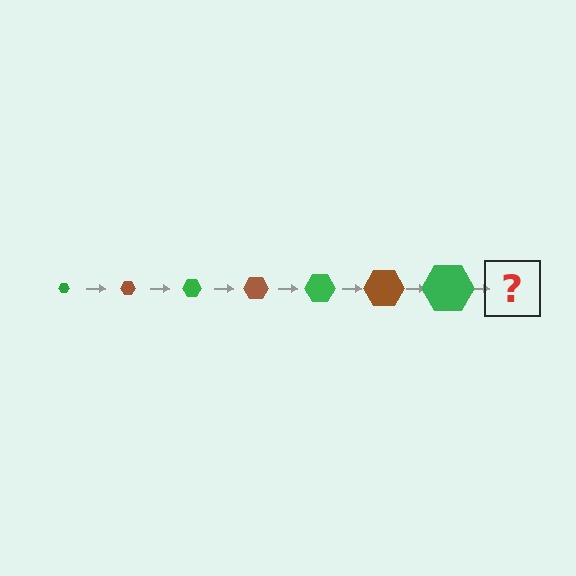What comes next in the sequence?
The next element should be a brown hexagon, larger than the previous one.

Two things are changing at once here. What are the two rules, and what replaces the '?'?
The two rules are that the hexagon grows larger each step and the color cycles through green and brown. The '?' should be a brown hexagon, larger than the previous one.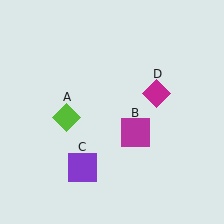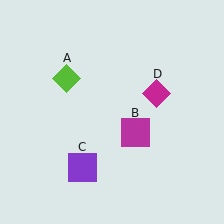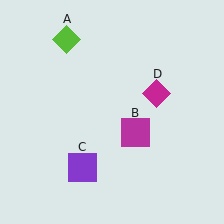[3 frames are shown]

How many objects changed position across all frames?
1 object changed position: lime diamond (object A).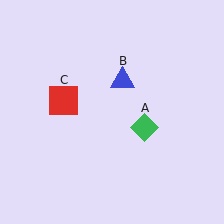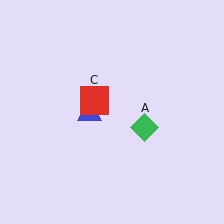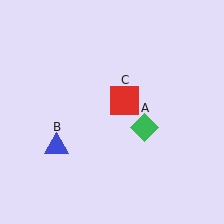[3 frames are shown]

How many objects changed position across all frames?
2 objects changed position: blue triangle (object B), red square (object C).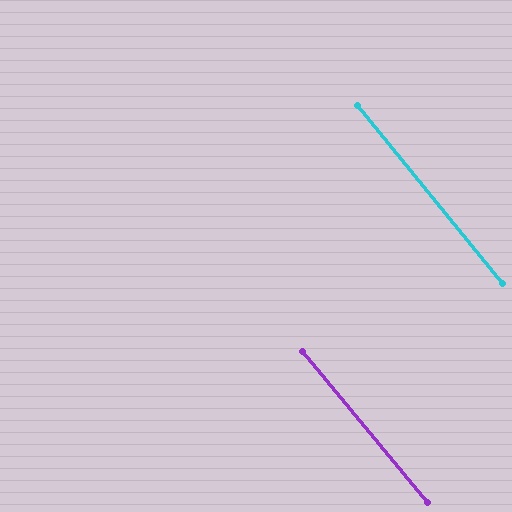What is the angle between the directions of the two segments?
Approximately 0 degrees.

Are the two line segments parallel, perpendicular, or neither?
Parallel — their directions differ by only 0.4°.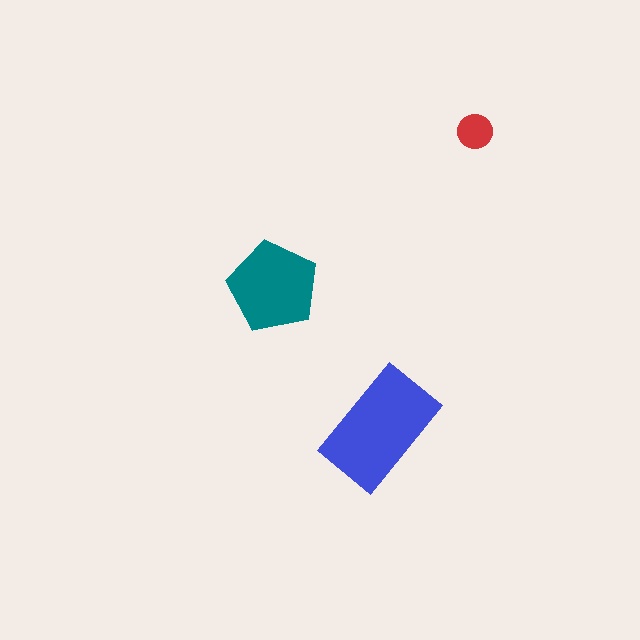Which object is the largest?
The blue rectangle.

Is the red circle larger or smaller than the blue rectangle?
Smaller.